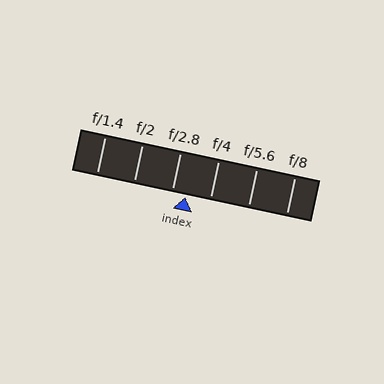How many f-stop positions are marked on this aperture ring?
There are 6 f-stop positions marked.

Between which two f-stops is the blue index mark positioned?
The index mark is between f/2.8 and f/4.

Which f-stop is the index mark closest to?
The index mark is closest to f/2.8.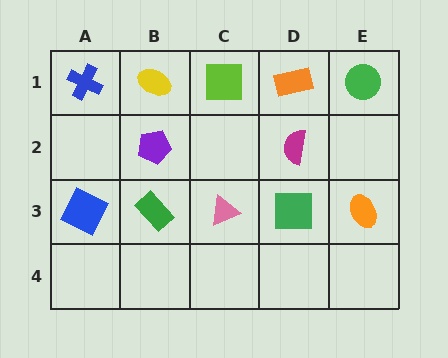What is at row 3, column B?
A green rectangle.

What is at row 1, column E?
A green circle.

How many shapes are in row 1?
5 shapes.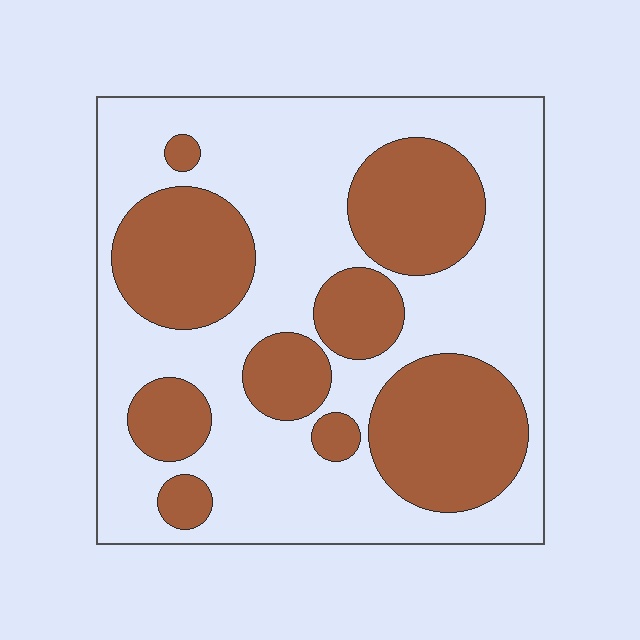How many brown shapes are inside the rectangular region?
9.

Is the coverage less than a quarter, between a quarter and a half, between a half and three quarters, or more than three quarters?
Between a quarter and a half.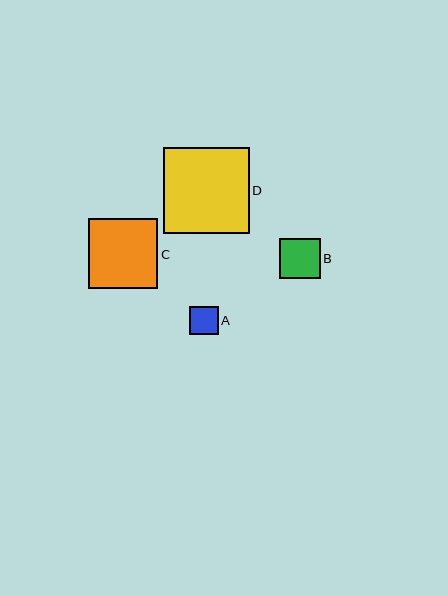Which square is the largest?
Square D is the largest with a size of approximately 86 pixels.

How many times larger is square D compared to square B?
Square D is approximately 2.1 times the size of square B.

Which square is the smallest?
Square A is the smallest with a size of approximately 29 pixels.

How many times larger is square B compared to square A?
Square B is approximately 1.4 times the size of square A.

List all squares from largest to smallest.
From largest to smallest: D, C, B, A.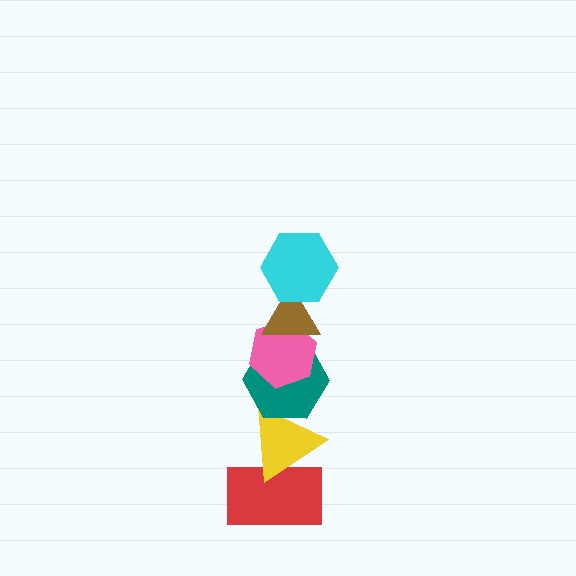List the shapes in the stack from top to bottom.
From top to bottom: the cyan hexagon, the brown triangle, the pink hexagon, the teal hexagon, the yellow triangle, the red rectangle.